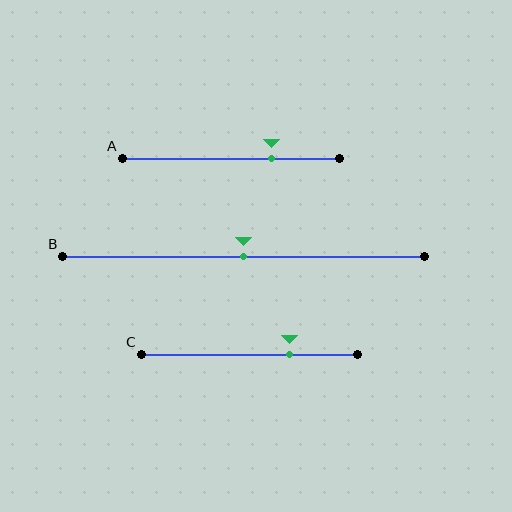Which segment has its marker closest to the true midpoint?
Segment B has its marker closest to the true midpoint.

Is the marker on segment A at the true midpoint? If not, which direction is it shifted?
No, the marker on segment A is shifted to the right by about 19% of the segment length.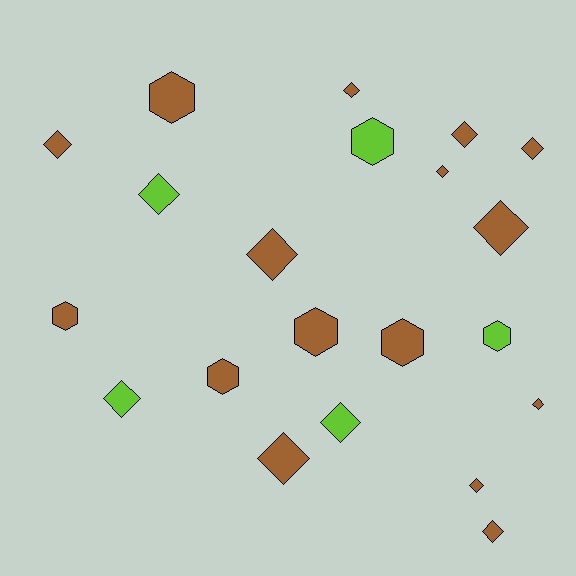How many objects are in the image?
There are 21 objects.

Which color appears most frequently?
Brown, with 16 objects.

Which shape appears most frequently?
Diamond, with 14 objects.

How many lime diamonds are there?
There are 3 lime diamonds.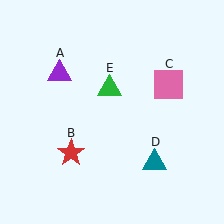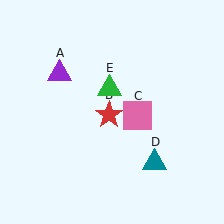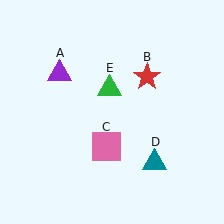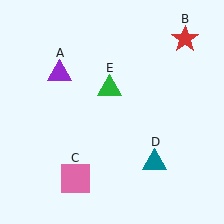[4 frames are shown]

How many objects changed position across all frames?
2 objects changed position: red star (object B), pink square (object C).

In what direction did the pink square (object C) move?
The pink square (object C) moved down and to the left.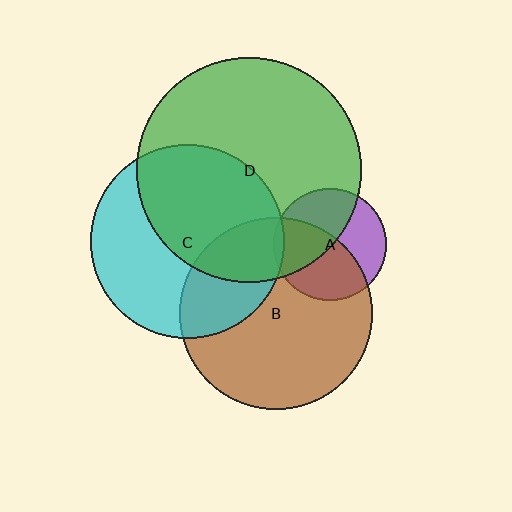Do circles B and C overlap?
Yes.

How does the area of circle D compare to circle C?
Approximately 1.3 times.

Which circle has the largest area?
Circle D (green).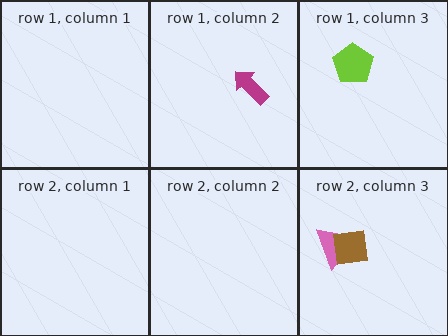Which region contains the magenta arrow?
The row 1, column 2 region.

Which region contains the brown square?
The row 2, column 3 region.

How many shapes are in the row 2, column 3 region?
2.